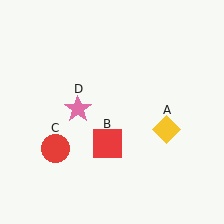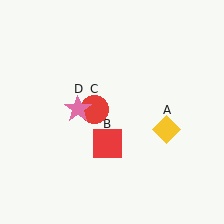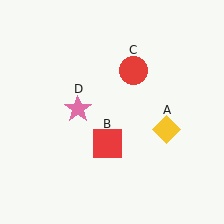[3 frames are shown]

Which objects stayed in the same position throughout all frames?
Yellow diamond (object A) and red square (object B) and pink star (object D) remained stationary.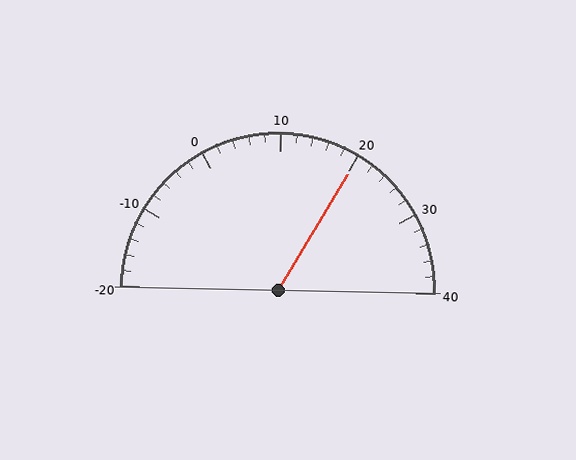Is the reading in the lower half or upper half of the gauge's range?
The reading is in the upper half of the range (-20 to 40).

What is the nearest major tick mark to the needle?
The nearest major tick mark is 20.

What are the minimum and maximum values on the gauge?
The gauge ranges from -20 to 40.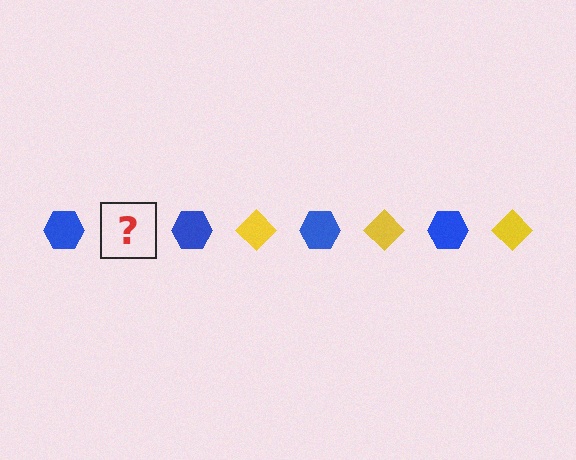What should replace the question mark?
The question mark should be replaced with a yellow diamond.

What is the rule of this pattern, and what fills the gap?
The rule is that the pattern alternates between blue hexagon and yellow diamond. The gap should be filled with a yellow diamond.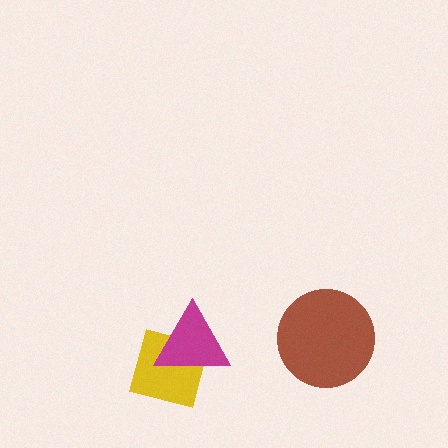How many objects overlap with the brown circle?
0 objects overlap with the brown circle.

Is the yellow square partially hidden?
Yes, it is partially covered by another shape.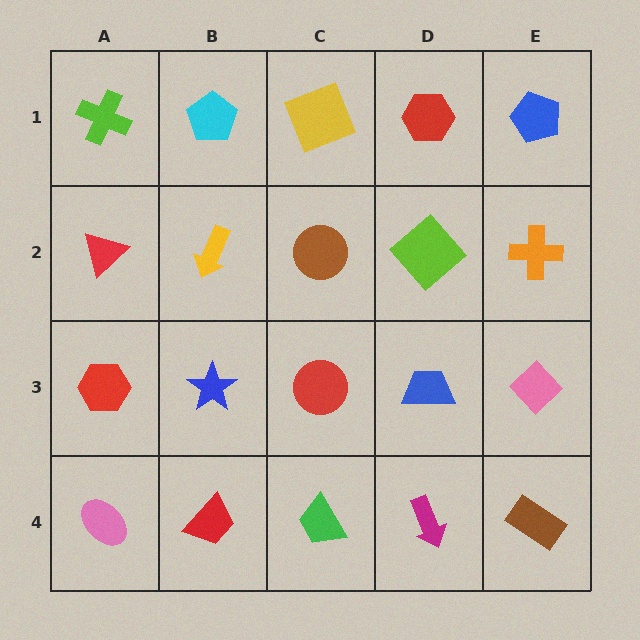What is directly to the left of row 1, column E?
A red hexagon.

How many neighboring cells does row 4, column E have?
2.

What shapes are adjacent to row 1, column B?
A yellow arrow (row 2, column B), a lime cross (row 1, column A), a yellow square (row 1, column C).